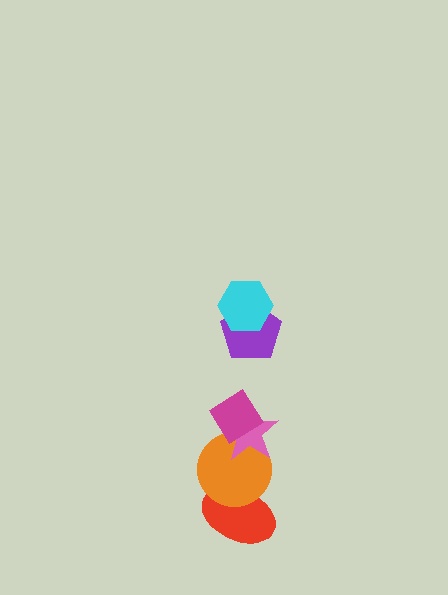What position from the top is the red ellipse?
The red ellipse is 6th from the top.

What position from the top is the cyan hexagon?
The cyan hexagon is 1st from the top.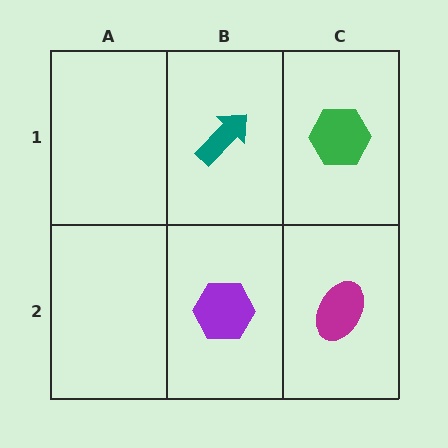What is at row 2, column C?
A magenta ellipse.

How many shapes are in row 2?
2 shapes.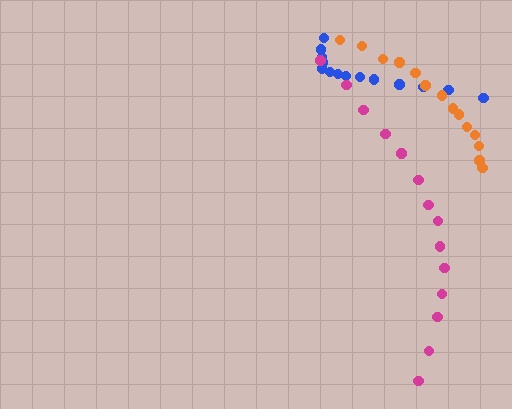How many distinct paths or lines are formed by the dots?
There are 3 distinct paths.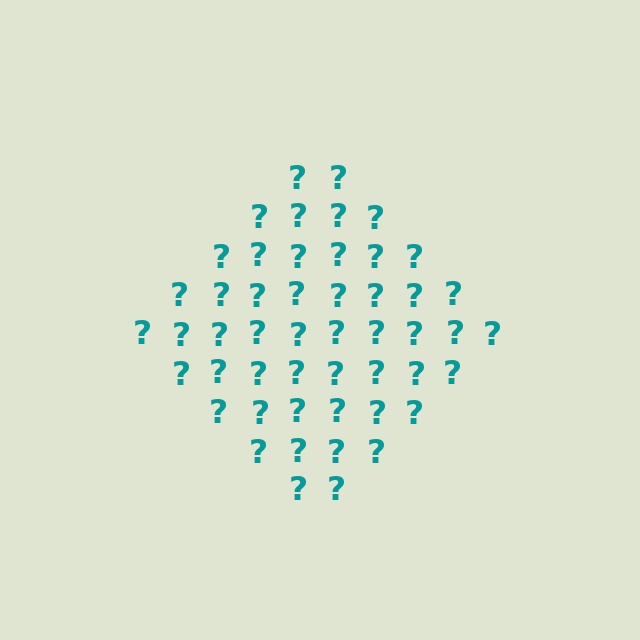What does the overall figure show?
The overall figure shows a diamond.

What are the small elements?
The small elements are question marks.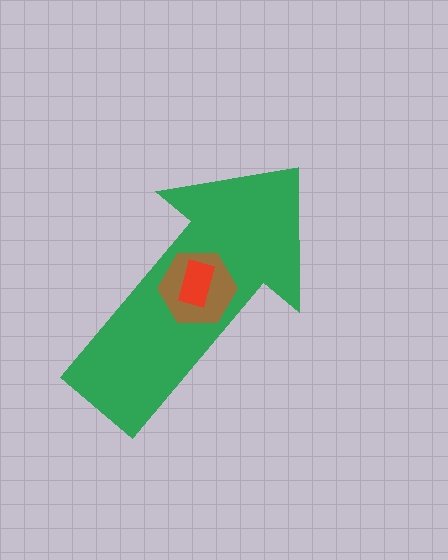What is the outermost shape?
The green arrow.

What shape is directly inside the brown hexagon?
The red rectangle.